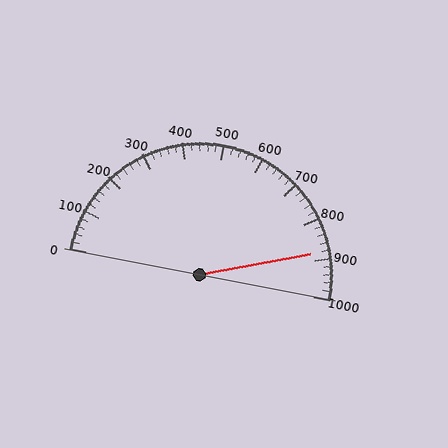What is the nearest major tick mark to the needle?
The nearest major tick mark is 900.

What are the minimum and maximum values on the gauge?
The gauge ranges from 0 to 1000.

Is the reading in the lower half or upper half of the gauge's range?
The reading is in the upper half of the range (0 to 1000).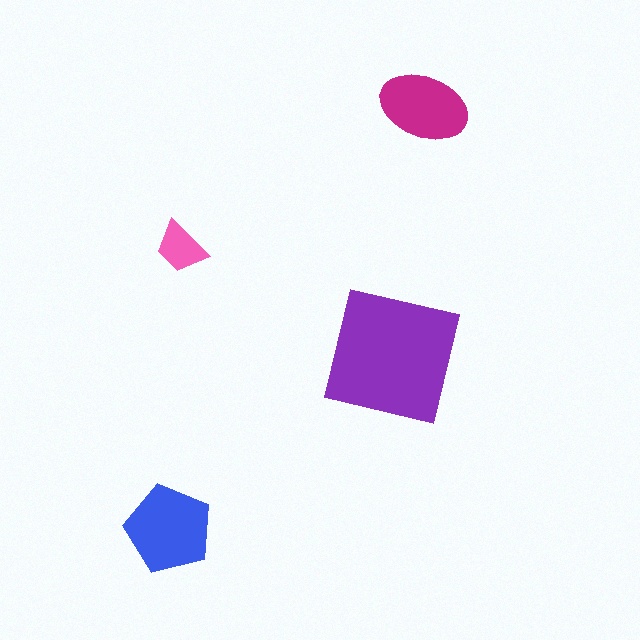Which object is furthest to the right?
The magenta ellipse is rightmost.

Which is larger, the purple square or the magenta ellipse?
The purple square.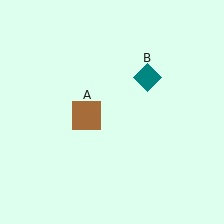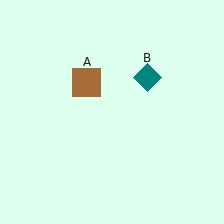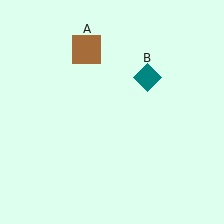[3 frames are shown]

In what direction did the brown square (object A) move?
The brown square (object A) moved up.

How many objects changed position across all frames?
1 object changed position: brown square (object A).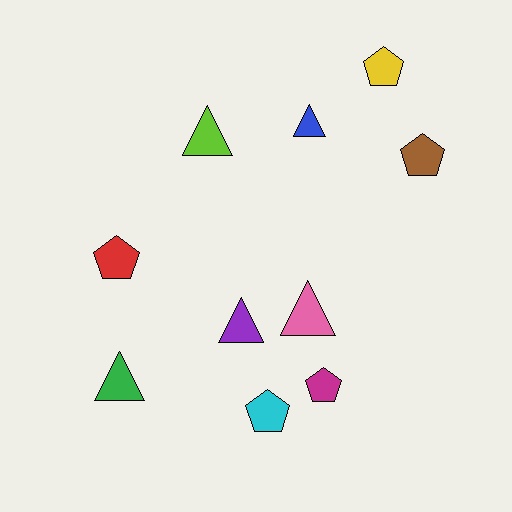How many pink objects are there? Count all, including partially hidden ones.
There is 1 pink object.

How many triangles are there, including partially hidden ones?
There are 5 triangles.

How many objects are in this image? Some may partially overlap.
There are 10 objects.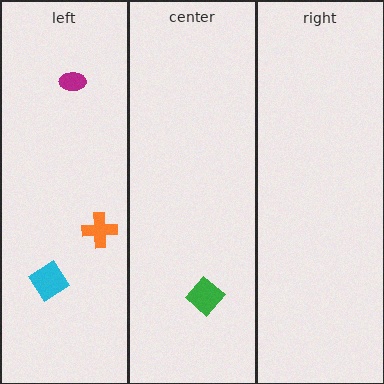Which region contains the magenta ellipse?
The left region.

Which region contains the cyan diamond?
The left region.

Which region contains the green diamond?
The center region.